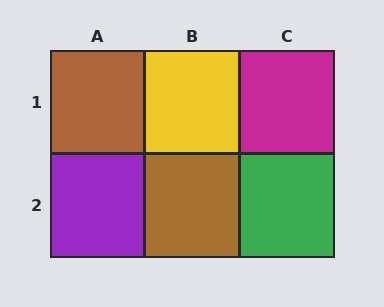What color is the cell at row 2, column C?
Green.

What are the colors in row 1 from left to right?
Brown, yellow, magenta.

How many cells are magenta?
1 cell is magenta.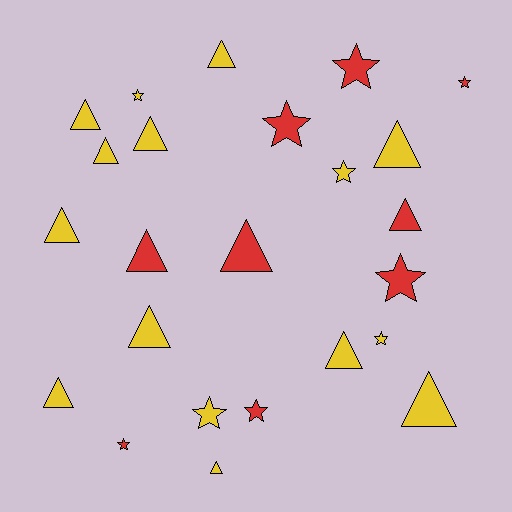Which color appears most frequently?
Yellow, with 15 objects.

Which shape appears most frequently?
Triangle, with 14 objects.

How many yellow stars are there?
There are 4 yellow stars.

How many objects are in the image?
There are 24 objects.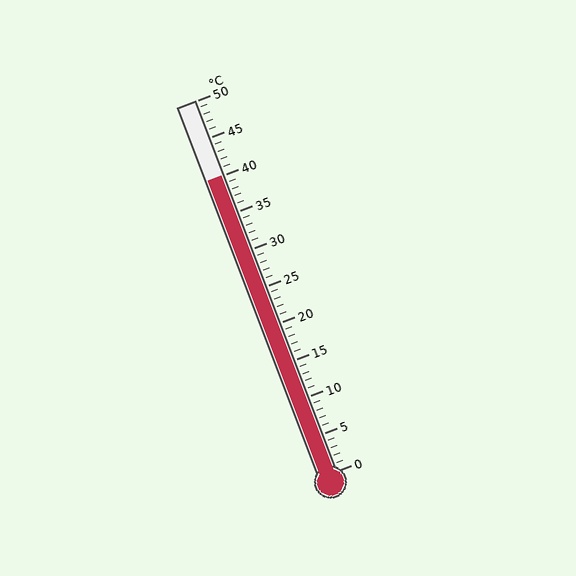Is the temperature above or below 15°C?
The temperature is above 15°C.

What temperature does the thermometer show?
The thermometer shows approximately 40°C.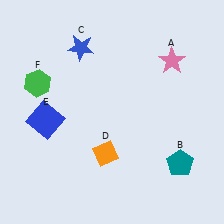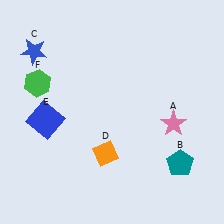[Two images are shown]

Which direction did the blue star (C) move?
The blue star (C) moved left.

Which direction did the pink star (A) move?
The pink star (A) moved down.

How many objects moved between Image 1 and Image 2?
2 objects moved between the two images.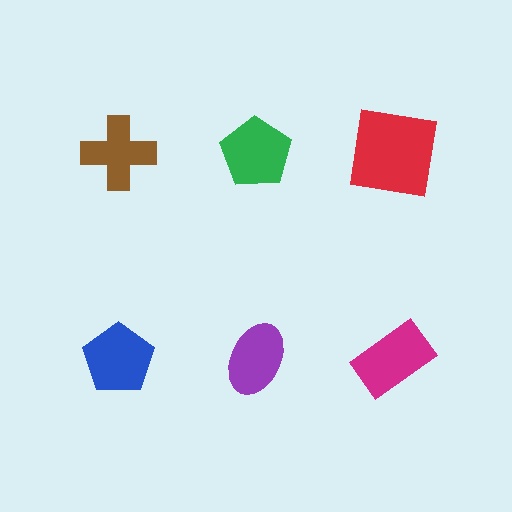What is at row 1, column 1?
A brown cross.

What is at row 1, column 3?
A red square.